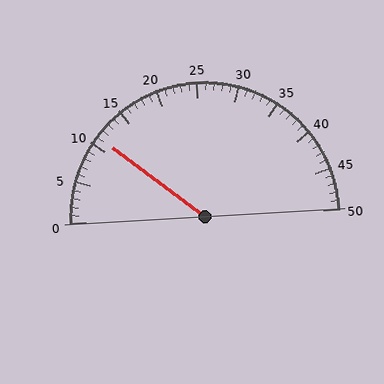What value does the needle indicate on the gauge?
The needle indicates approximately 11.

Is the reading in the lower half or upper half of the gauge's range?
The reading is in the lower half of the range (0 to 50).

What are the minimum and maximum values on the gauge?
The gauge ranges from 0 to 50.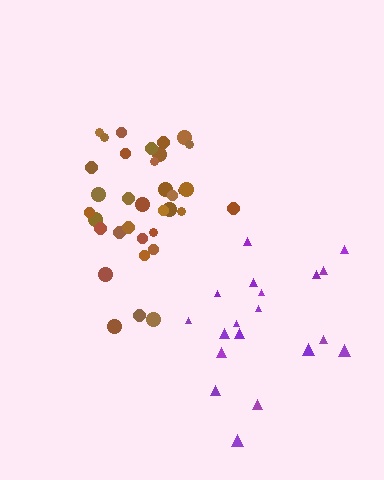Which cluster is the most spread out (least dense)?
Purple.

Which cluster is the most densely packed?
Brown.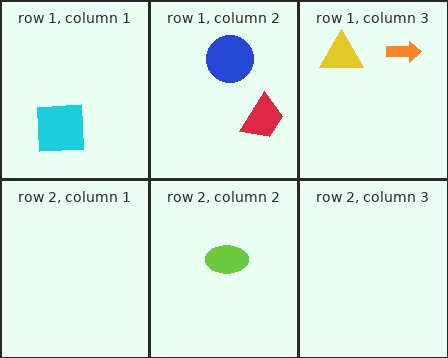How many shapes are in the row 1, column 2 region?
2.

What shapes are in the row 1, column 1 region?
The cyan square.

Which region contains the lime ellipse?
The row 2, column 2 region.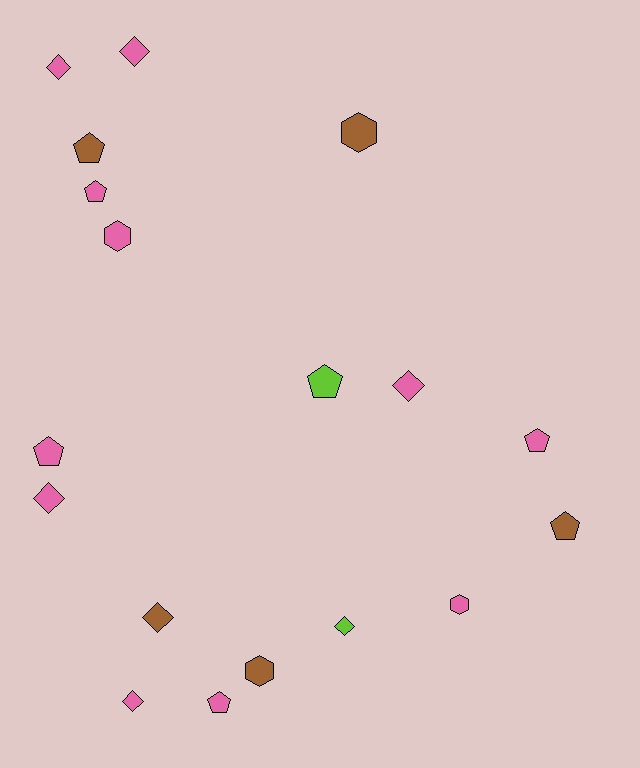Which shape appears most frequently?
Pentagon, with 7 objects.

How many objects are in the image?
There are 18 objects.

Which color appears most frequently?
Pink, with 11 objects.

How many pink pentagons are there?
There are 4 pink pentagons.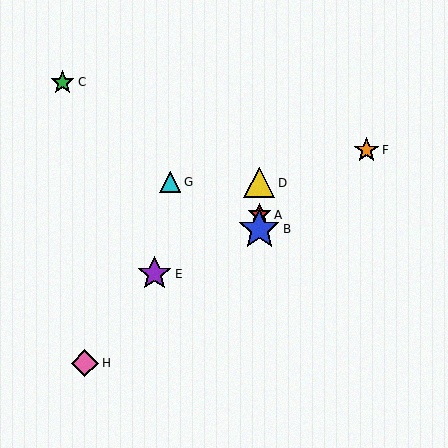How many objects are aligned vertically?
3 objects (A, B, D) are aligned vertically.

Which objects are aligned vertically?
Objects A, B, D are aligned vertically.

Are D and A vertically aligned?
Yes, both are at x≈259.